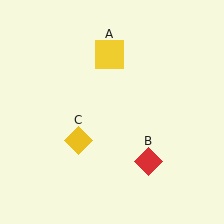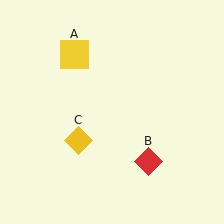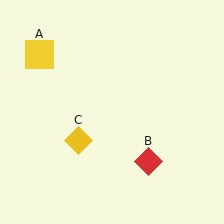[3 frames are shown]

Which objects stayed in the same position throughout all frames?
Red diamond (object B) and yellow diamond (object C) remained stationary.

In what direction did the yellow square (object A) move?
The yellow square (object A) moved left.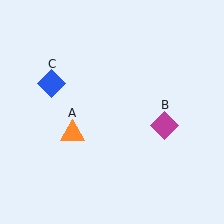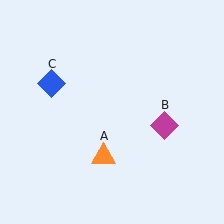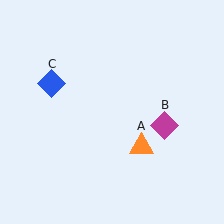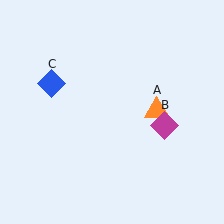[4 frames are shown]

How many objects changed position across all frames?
1 object changed position: orange triangle (object A).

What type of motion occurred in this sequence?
The orange triangle (object A) rotated counterclockwise around the center of the scene.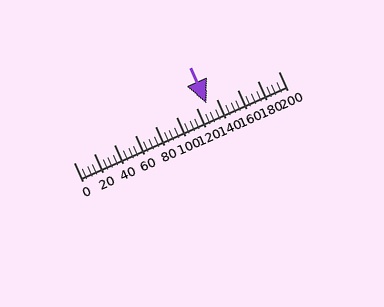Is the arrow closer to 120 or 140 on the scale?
The arrow is closer to 120.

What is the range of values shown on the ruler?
The ruler shows values from 0 to 200.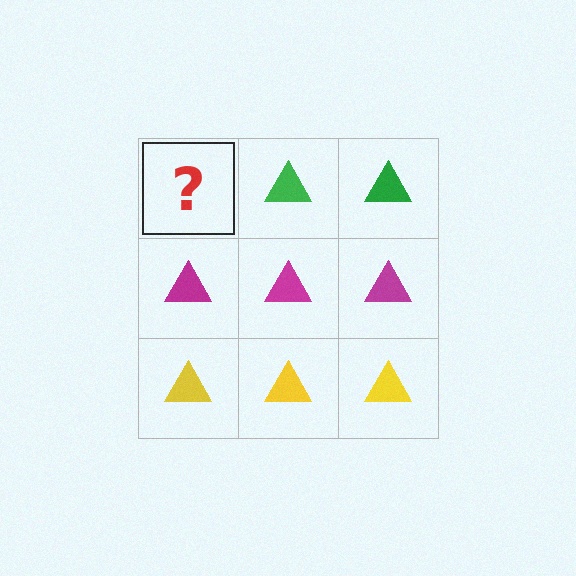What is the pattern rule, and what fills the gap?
The rule is that each row has a consistent color. The gap should be filled with a green triangle.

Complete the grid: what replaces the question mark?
The question mark should be replaced with a green triangle.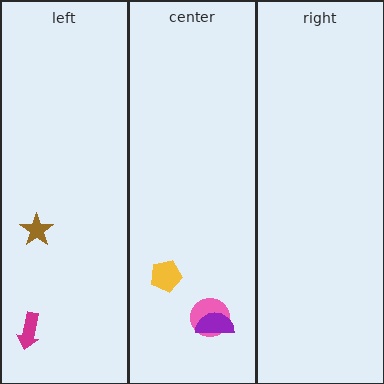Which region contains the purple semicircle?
The center region.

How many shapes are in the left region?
2.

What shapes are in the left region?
The brown star, the magenta arrow.